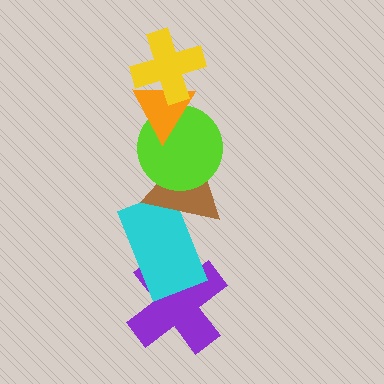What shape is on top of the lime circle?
The orange triangle is on top of the lime circle.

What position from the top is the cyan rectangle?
The cyan rectangle is 5th from the top.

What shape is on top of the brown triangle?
The lime circle is on top of the brown triangle.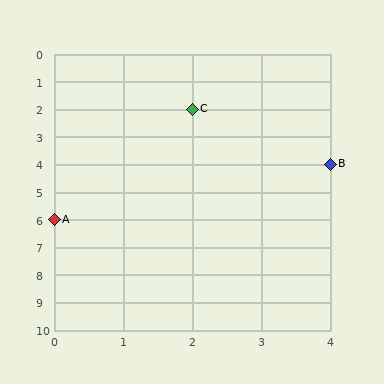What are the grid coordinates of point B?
Point B is at grid coordinates (4, 4).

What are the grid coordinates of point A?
Point A is at grid coordinates (0, 6).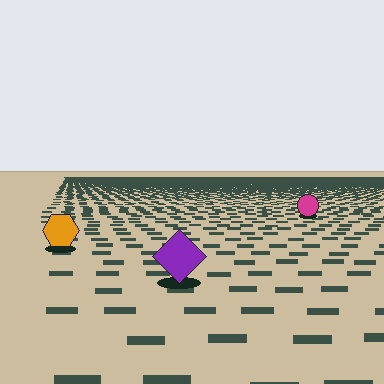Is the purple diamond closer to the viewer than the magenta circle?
Yes. The purple diamond is closer — you can tell from the texture gradient: the ground texture is coarser near it.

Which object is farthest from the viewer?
The magenta circle is farthest from the viewer. It appears smaller and the ground texture around it is denser.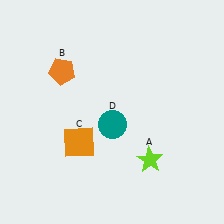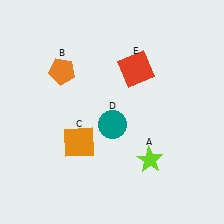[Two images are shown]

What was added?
A red square (E) was added in Image 2.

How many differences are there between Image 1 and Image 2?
There is 1 difference between the two images.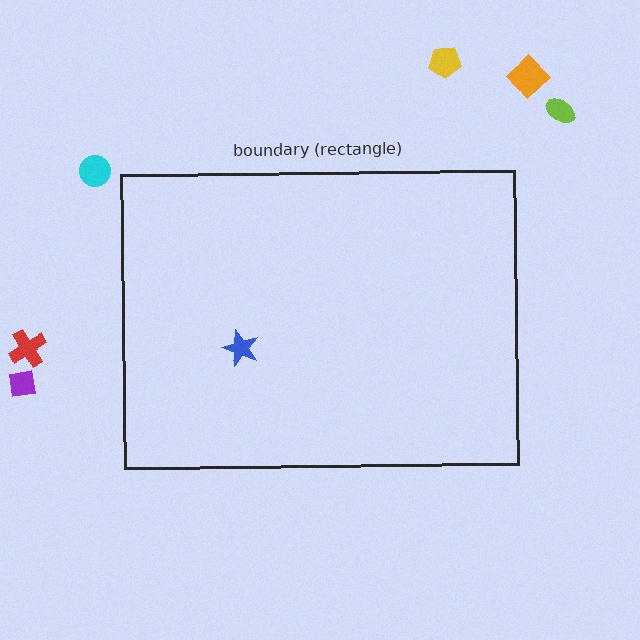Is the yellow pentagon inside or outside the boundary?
Outside.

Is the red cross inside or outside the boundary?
Outside.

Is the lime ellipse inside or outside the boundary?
Outside.